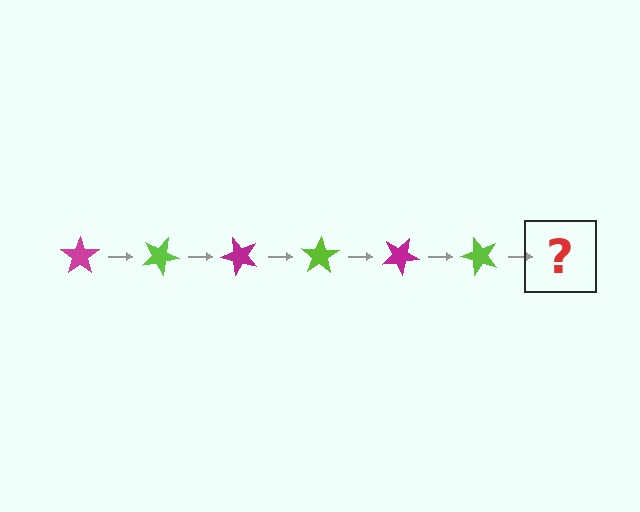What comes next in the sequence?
The next element should be a magenta star, rotated 150 degrees from the start.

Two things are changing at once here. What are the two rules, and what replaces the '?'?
The two rules are that it rotates 25 degrees each step and the color cycles through magenta and lime. The '?' should be a magenta star, rotated 150 degrees from the start.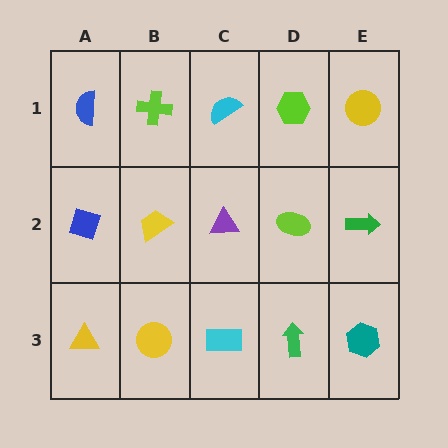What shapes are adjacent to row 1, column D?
A lime ellipse (row 2, column D), a cyan semicircle (row 1, column C), a yellow circle (row 1, column E).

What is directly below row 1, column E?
A green arrow.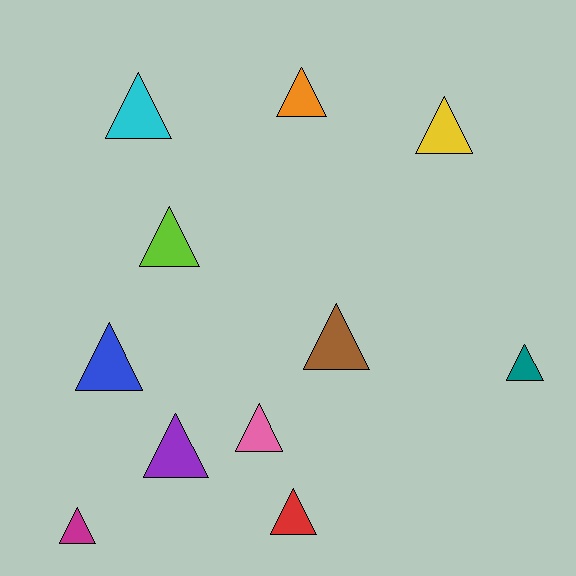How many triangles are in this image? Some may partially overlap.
There are 11 triangles.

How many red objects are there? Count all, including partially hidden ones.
There is 1 red object.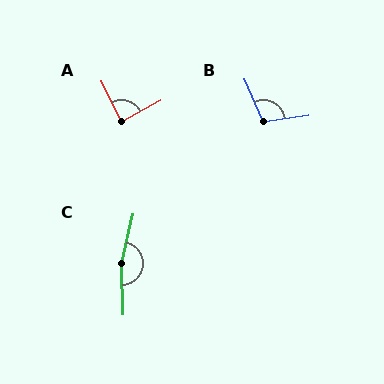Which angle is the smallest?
A, at approximately 87 degrees.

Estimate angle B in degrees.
Approximately 105 degrees.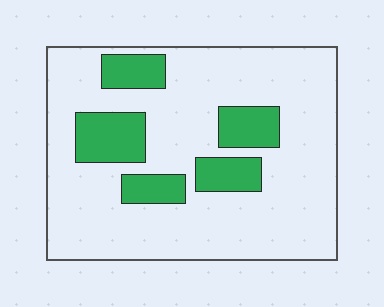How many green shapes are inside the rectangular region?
5.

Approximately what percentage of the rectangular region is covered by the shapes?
Approximately 20%.